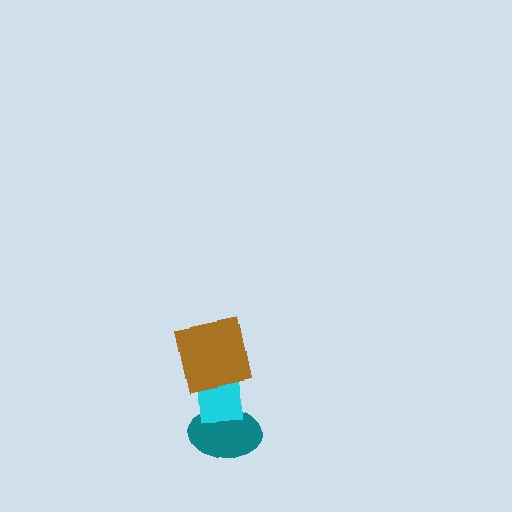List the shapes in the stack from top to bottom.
From top to bottom: the brown square, the cyan rectangle, the teal ellipse.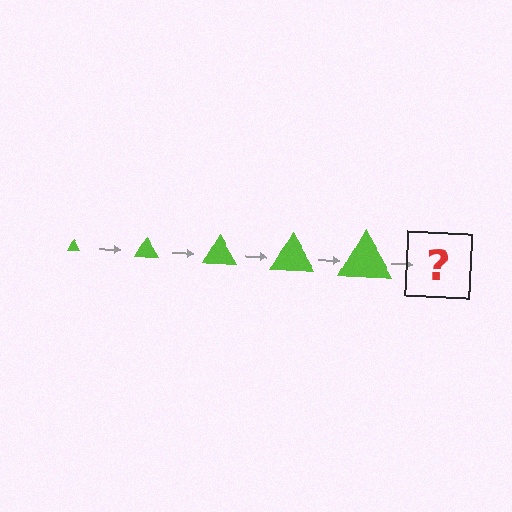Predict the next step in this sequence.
The next step is a lime triangle, larger than the previous one.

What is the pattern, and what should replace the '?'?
The pattern is that the triangle gets progressively larger each step. The '?' should be a lime triangle, larger than the previous one.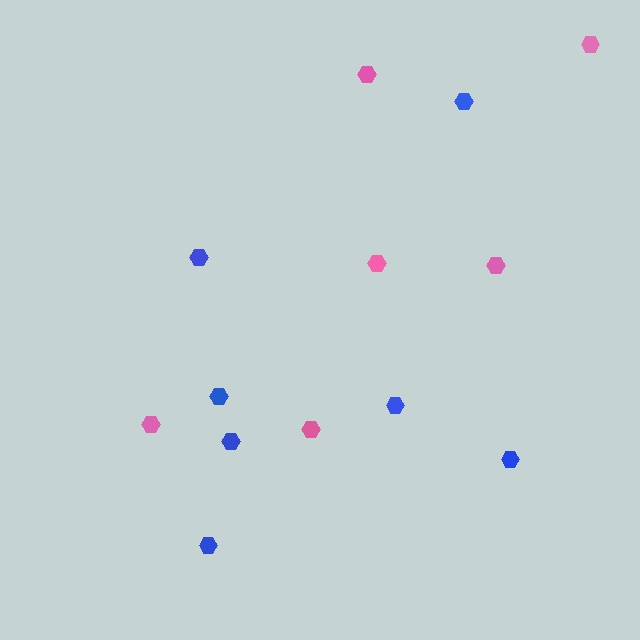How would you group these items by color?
There are 2 groups: one group of blue hexagons (7) and one group of pink hexagons (6).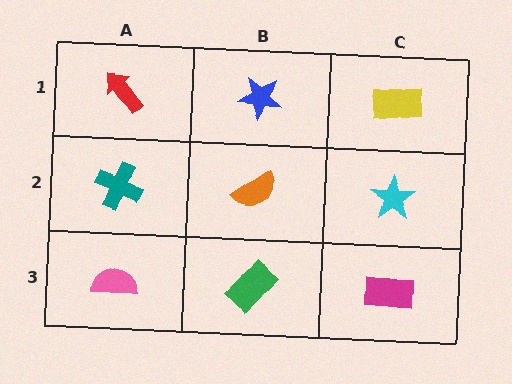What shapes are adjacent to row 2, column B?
A blue star (row 1, column B), a green rectangle (row 3, column B), a teal cross (row 2, column A), a cyan star (row 2, column C).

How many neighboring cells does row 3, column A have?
2.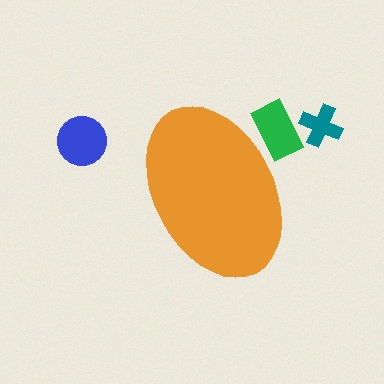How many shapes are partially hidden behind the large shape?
1 shape is partially hidden.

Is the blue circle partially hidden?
No, the blue circle is fully visible.